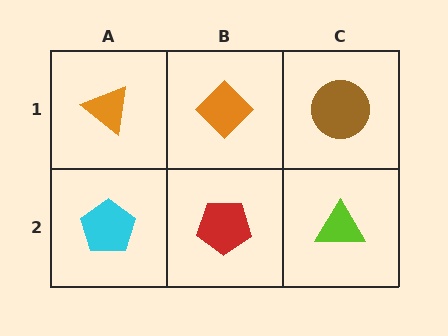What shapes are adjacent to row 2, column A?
An orange triangle (row 1, column A), a red pentagon (row 2, column B).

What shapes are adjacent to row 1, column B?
A red pentagon (row 2, column B), an orange triangle (row 1, column A), a brown circle (row 1, column C).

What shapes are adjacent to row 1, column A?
A cyan pentagon (row 2, column A), an orange diamond (row 1, column B).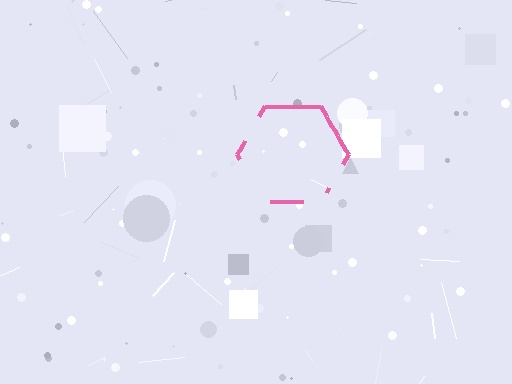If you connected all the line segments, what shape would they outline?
They would outline a hexagon.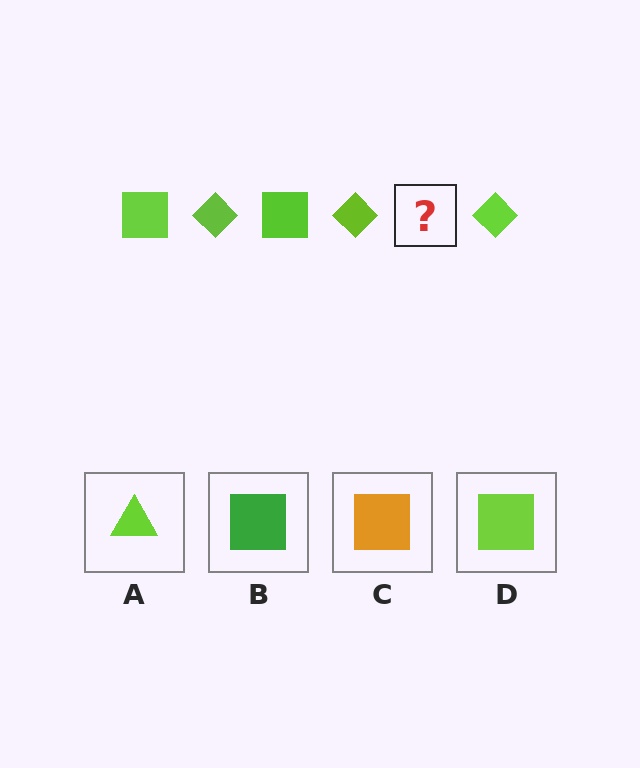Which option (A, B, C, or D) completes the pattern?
D.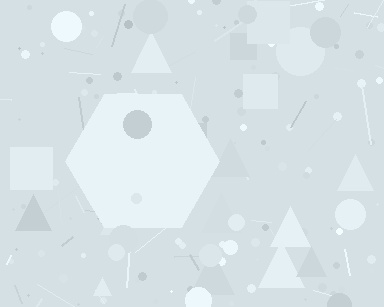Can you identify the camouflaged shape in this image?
The camouflaged shape is a hexagon.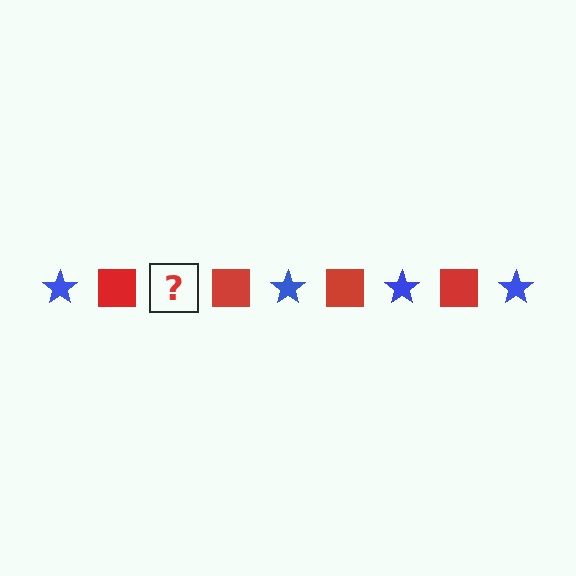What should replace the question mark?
The question mark should be replaced with a blue star.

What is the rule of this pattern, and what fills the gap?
The rule is that the pattern alternates between blue star and red square. The gap should be filled with a blue star.